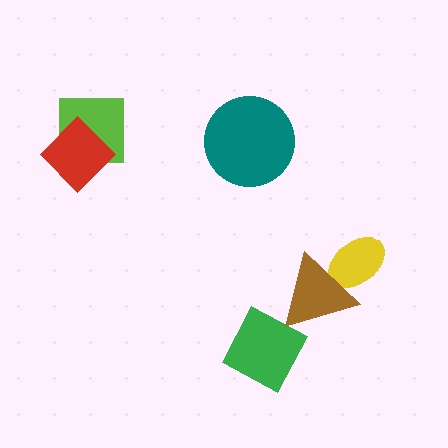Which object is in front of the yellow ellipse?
The brown triangle is in front of the yellow ellipse.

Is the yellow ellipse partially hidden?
Yes, it is partially covered by another shape.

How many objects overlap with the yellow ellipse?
1 object overlaps with the yellow ellipse.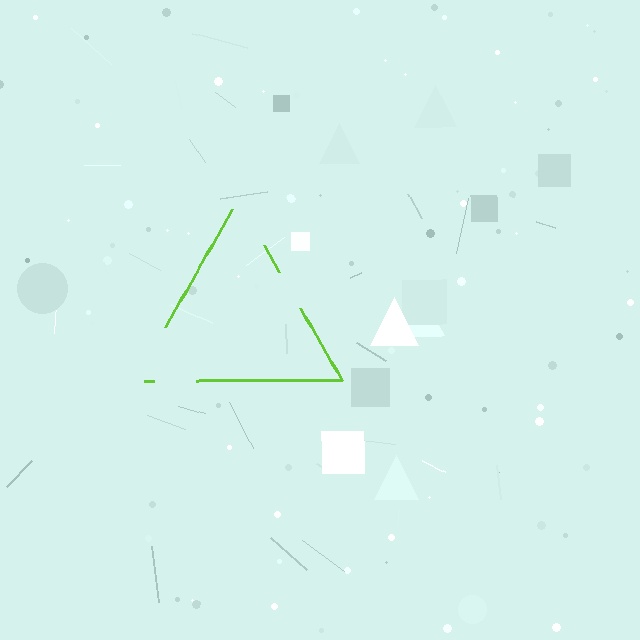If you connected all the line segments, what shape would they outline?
They would outline a triangle.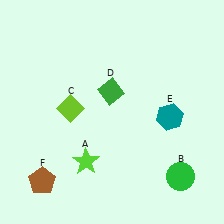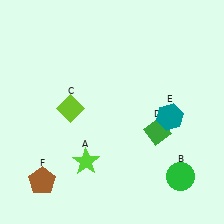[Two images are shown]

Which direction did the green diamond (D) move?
The green diamond (D) moved right.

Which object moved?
The green diamond (D) moved right.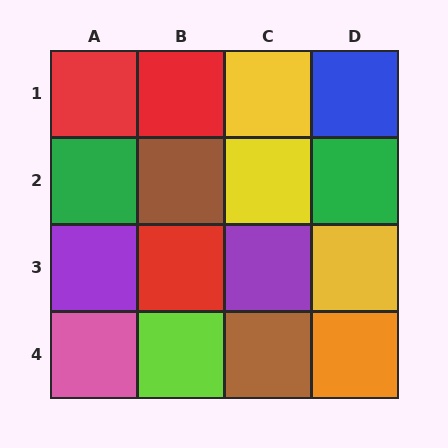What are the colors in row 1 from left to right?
Red, red, yellow, blue.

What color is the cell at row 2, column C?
Yellow.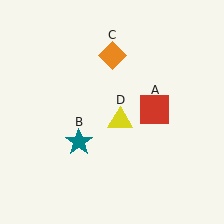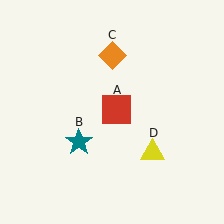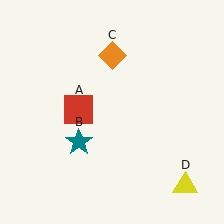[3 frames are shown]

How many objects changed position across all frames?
2 objects changed position: red square (object A), yellow triangle (object D).